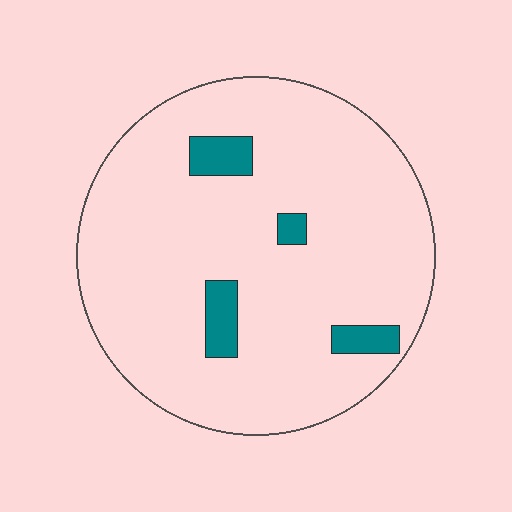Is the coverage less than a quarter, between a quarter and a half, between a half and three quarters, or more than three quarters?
Less than a quarter.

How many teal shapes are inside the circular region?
4.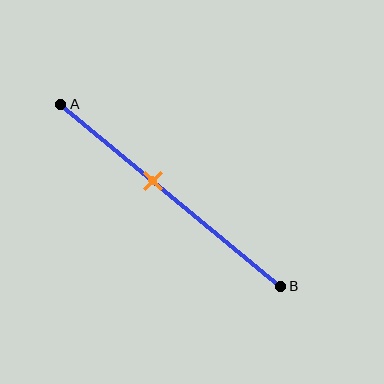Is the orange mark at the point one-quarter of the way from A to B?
No, the mark is at about 40% from A, not at the 25% one-quarter point.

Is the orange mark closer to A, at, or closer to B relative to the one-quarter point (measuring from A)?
The orange mark is closer to point B than the one-quarter point of segment AB.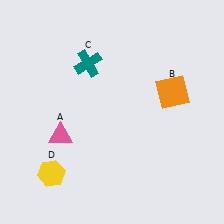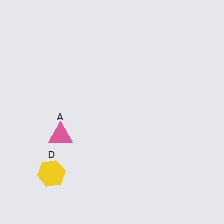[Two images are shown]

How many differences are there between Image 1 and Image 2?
There are 2 differences between the two images.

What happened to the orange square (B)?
The orange square (B) was removed in Image 2. It was in the top-right area of Image 1.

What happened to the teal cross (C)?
The teal cross (C) was removed in Image 2. It was in the top-left area of Image 1.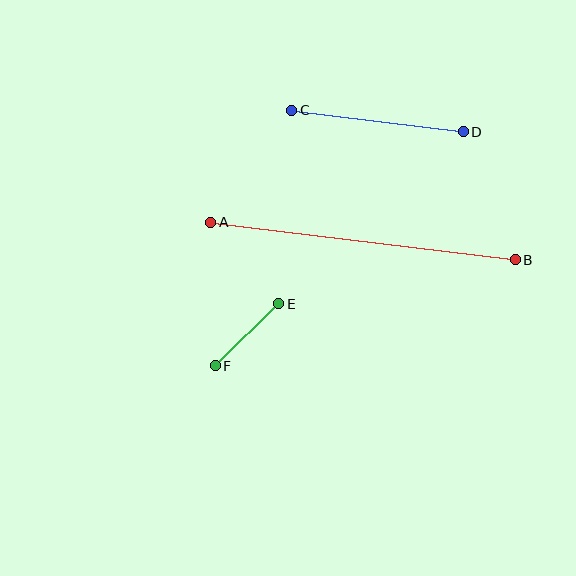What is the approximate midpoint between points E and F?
The midpoint is at approximately (247, 335) pixels.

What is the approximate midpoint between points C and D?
The midpoint is at approximately (377, 121) pixels.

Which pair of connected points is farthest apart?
Points A and B are farthest apart.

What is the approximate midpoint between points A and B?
The midpoint is at approximately (363, 241) pixels.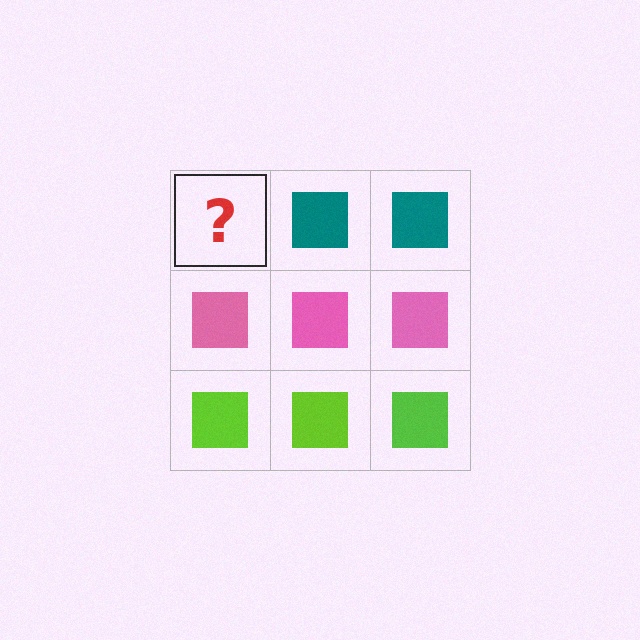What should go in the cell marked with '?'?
The missing cell should contain a teal square.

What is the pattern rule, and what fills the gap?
The rule is that each row has a consistent color. The gap should be filled with a teal square.